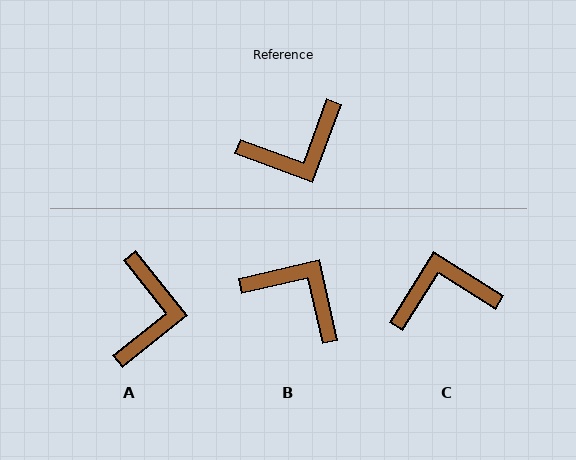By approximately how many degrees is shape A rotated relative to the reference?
Approximately 59 degrees counter-clockwise.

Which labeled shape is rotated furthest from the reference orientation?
C, about 168 degrees away.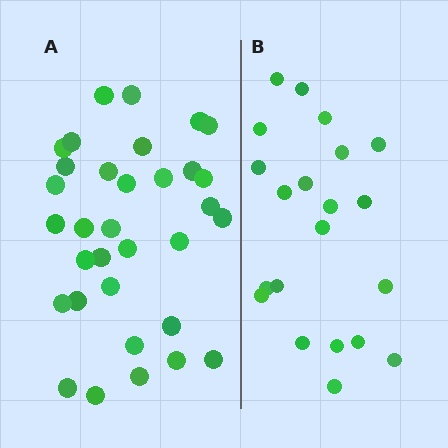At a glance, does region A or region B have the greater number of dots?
Region A (the left region) has more dots.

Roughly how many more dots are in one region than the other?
Region A has roughly 12 or so more dots than region B.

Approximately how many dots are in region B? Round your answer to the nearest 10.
About 20 dots. (The exact count is 21, which rounds to 20.)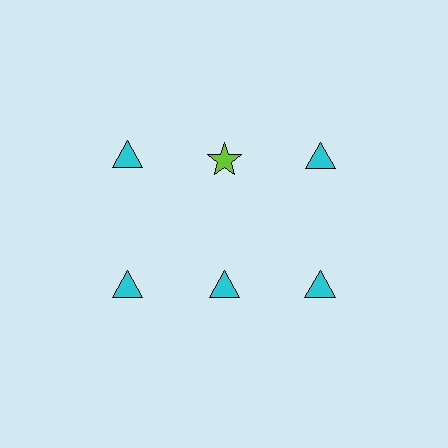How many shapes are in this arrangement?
There are 6 shapes arranged in a grid pattern.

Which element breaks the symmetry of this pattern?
The lime star in the top row, second from left column breaks the symmetry. All other shapes are cyan triangles.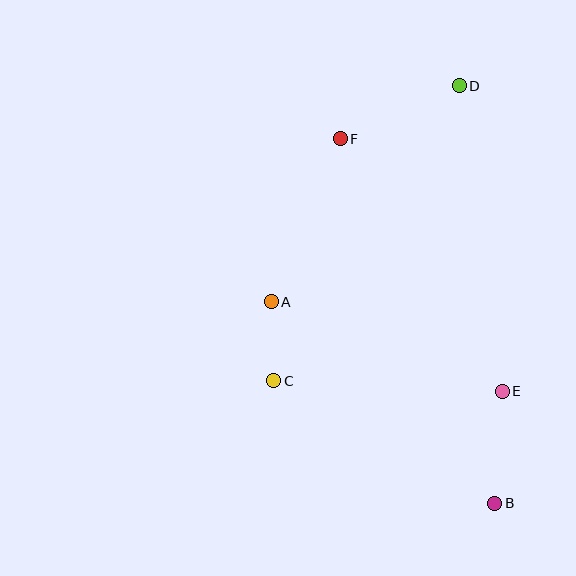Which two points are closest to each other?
Points A and C are closest to each other.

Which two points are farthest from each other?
Points B and D are farthest from each other.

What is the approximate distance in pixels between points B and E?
The distance between B and E is approximately 112 pixels.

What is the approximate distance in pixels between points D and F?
The distance between D and F is approximately 130 pixels.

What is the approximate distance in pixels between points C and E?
The distance between C and E is approximately 229 pixels.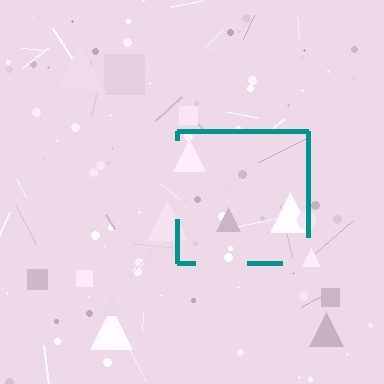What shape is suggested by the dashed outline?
The dashed outline suggests a square.